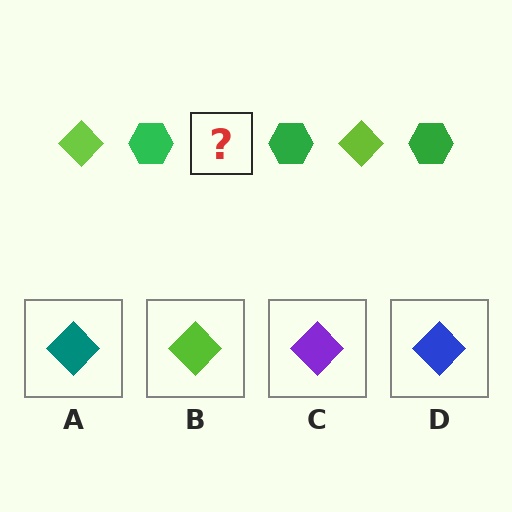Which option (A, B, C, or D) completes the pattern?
B.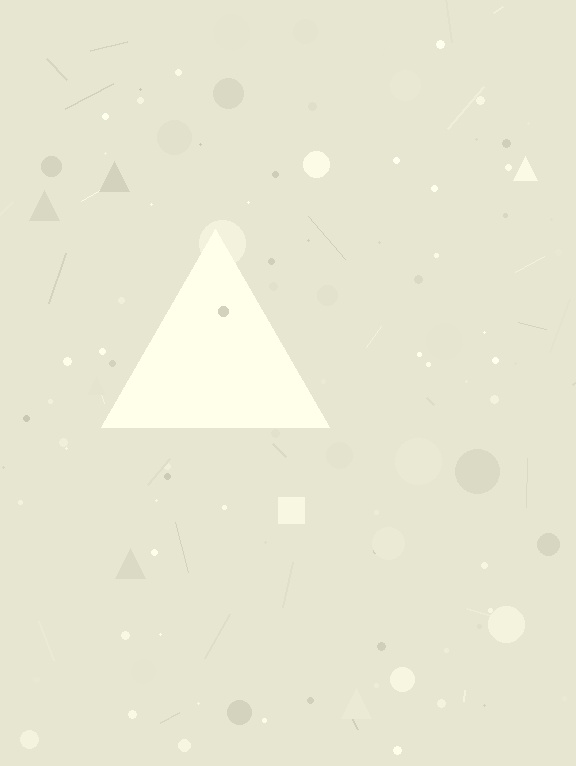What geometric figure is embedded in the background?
A triangle is embedded in the background.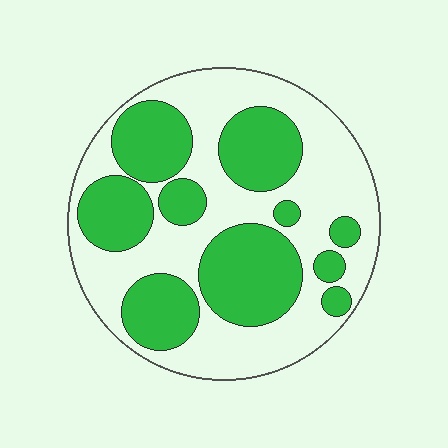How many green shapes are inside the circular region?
10.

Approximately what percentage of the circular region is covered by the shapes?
Approximately 45%.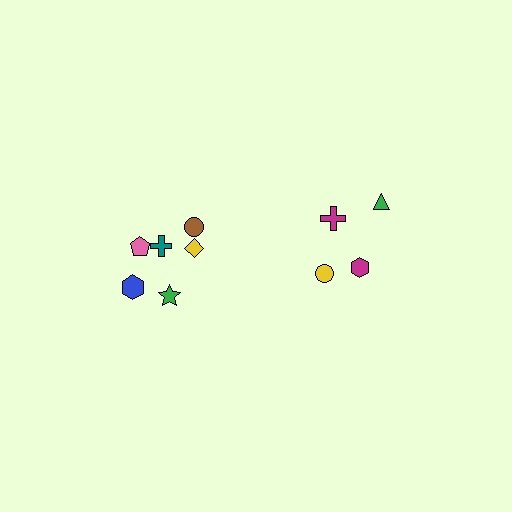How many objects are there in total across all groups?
There are 10 objects.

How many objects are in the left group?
There are 6 objects.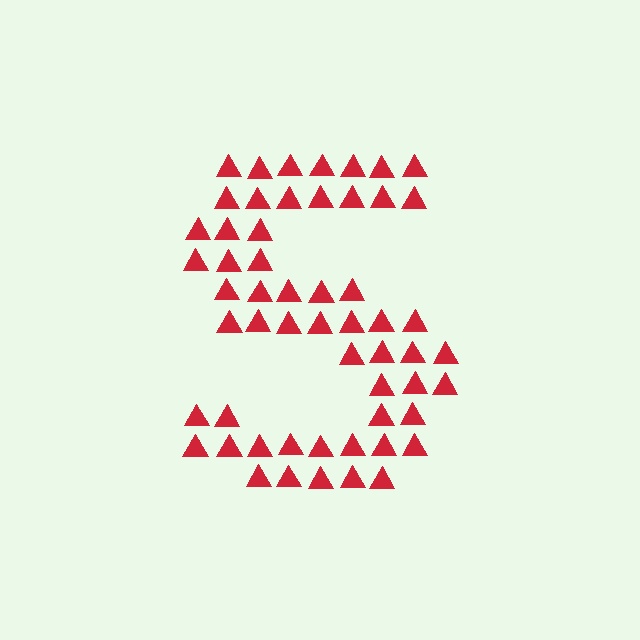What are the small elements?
The small elements are triangles.